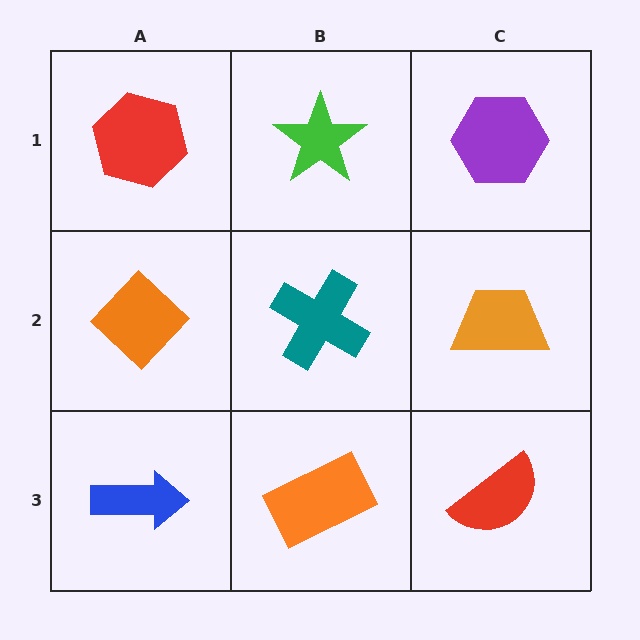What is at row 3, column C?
A red semicircle.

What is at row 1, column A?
A red hexagon.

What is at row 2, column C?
An orange trapezoid.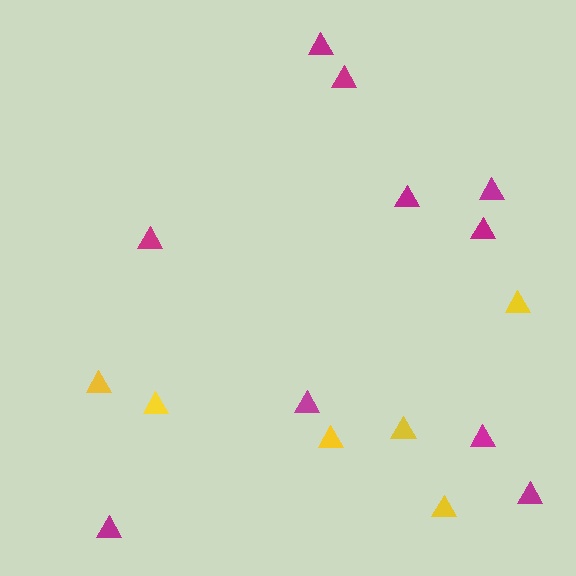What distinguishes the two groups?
There are 2 groups: one group of yellow triangles (6) and one group of magenta triangles (10).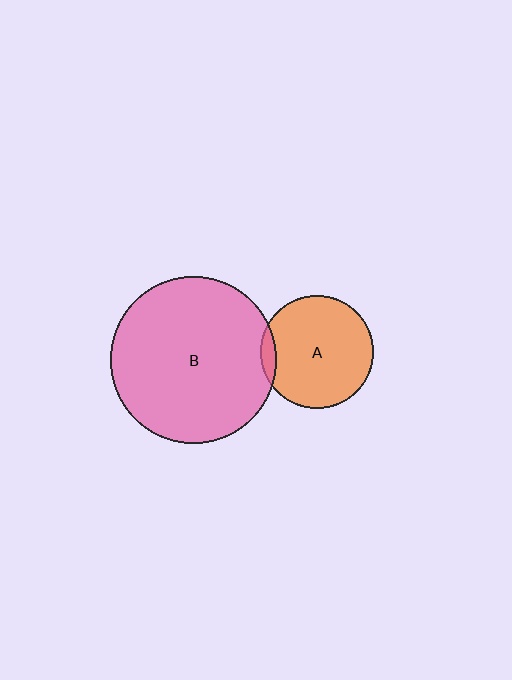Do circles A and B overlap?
Yes.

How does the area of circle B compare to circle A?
Approximately 2.1 times.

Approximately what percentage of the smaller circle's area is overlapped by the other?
Approximately 5%.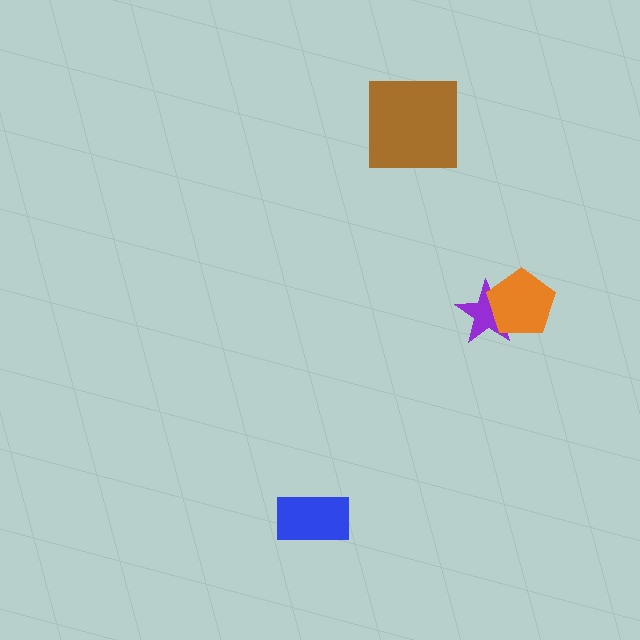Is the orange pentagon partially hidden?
No, no other shape covers it.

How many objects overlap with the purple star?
1 object overlaps with the purple star.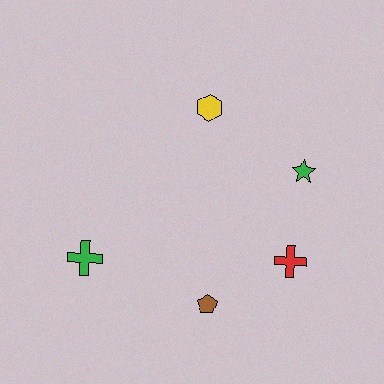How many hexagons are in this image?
There is 1 hexagon.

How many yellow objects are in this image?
There is 1 yellow object.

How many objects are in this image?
There are 5 objects.